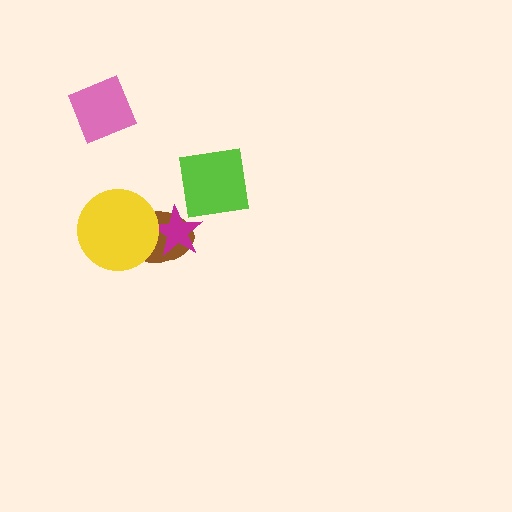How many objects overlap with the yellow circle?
2 objects overlap with the yellow circle.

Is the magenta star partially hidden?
Yes, it is partially covered by another shape.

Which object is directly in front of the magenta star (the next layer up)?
The yellow circle is directly in front of the magenta star.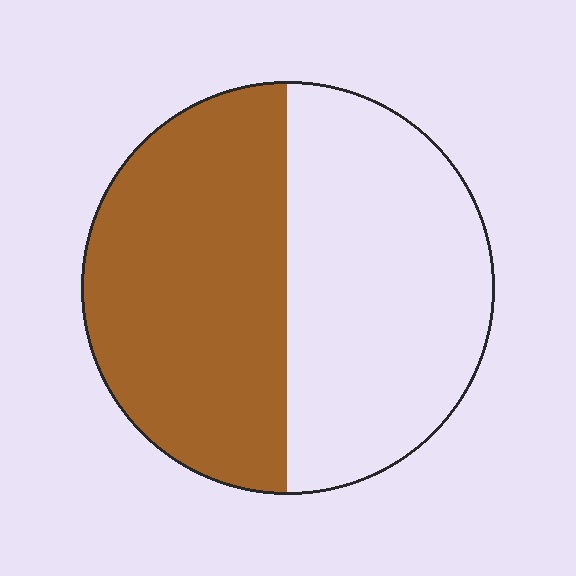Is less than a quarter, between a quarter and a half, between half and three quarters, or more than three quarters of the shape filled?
Between a quarter and a half.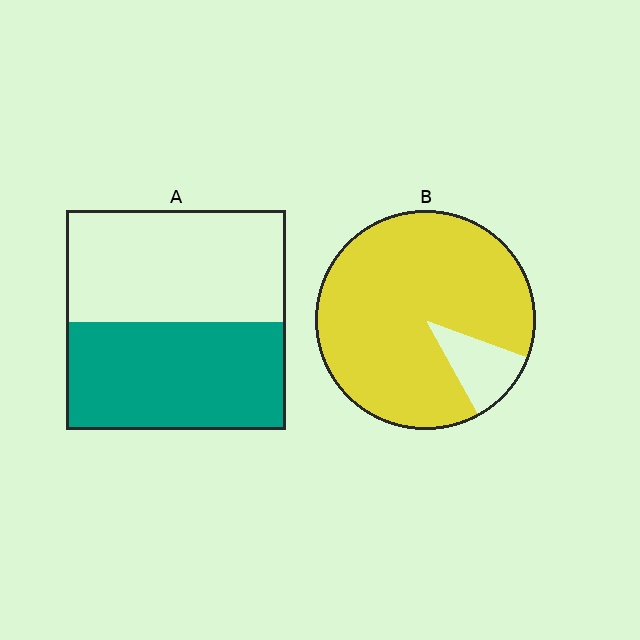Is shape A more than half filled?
Roughly half.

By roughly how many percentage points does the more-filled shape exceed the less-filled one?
By roughly 40 percentage points (B over A).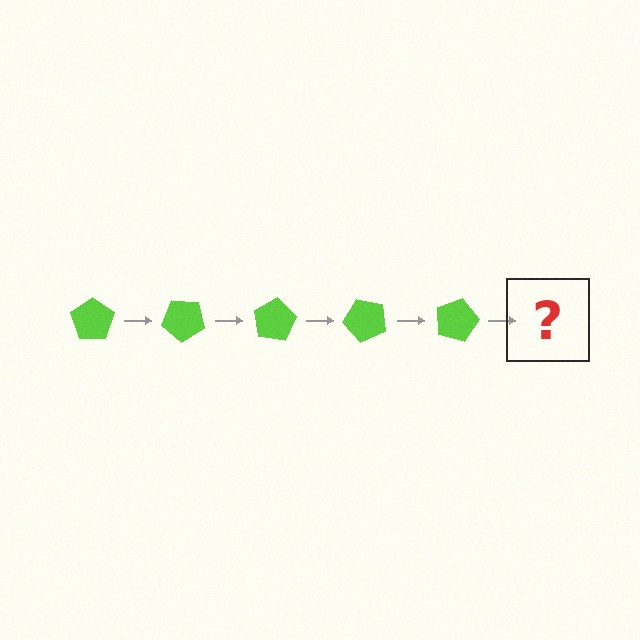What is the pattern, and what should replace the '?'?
The pattern is that the pentagon rotates 40 degrees each step. The '?' should be a lime pentagon rotated 200 degrees.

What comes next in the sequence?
The next element should be a lime pentagon rotated 200 degrees.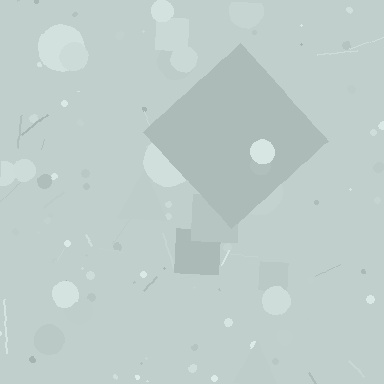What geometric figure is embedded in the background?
A diamond is embedded in the background.